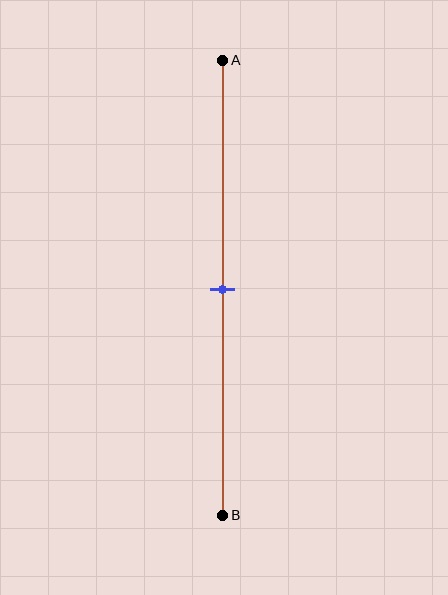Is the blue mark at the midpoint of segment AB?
Yes, the mark is approximately at the midpoint.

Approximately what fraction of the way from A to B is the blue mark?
The blue mark is approximately 50% of the way from A to B.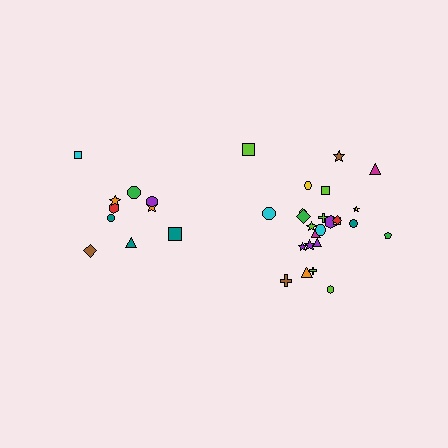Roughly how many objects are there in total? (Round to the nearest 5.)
Roughly 35 objects in total.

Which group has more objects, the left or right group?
The right group.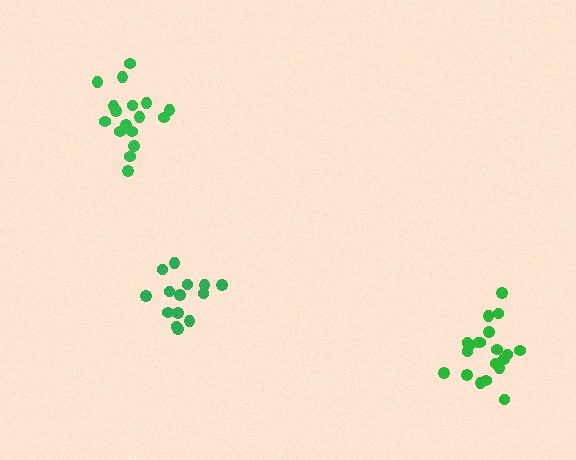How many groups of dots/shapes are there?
There are 3 groups.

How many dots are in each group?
Group 1: 14 dots, Group 2: 20 dots, Group 3: 17 dots (51 total).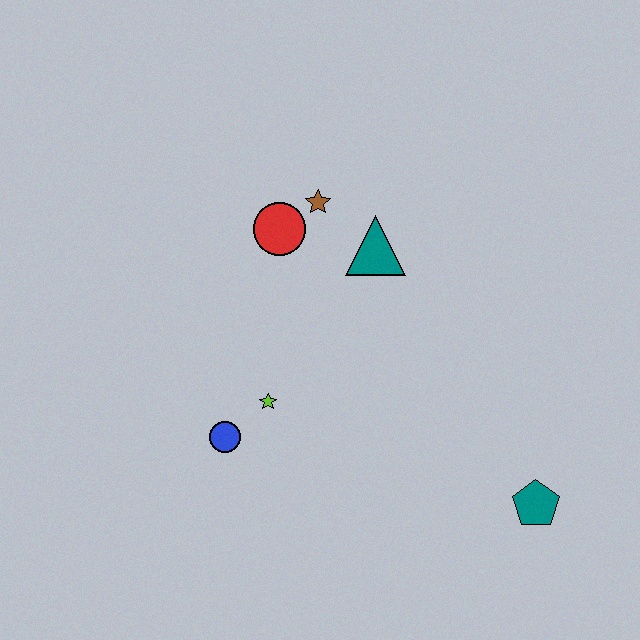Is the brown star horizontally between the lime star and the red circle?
No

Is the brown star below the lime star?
No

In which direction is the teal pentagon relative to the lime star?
The teal pentagon is to the right of the lime star.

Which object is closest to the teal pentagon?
The lime star is closest to the teal pentagon.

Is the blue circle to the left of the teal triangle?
Yes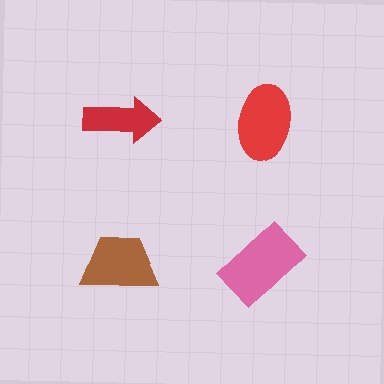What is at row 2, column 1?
A brown trapezoid.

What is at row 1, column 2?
A red ellipse.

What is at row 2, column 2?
A pink rectangle.